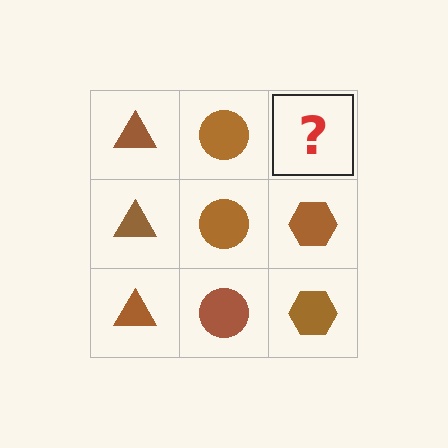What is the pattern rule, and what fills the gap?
The rule is that each column has a consistent shape. The gap should be filled with a brown hexagon.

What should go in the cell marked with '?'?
The missing cell should contain a brown hexagon.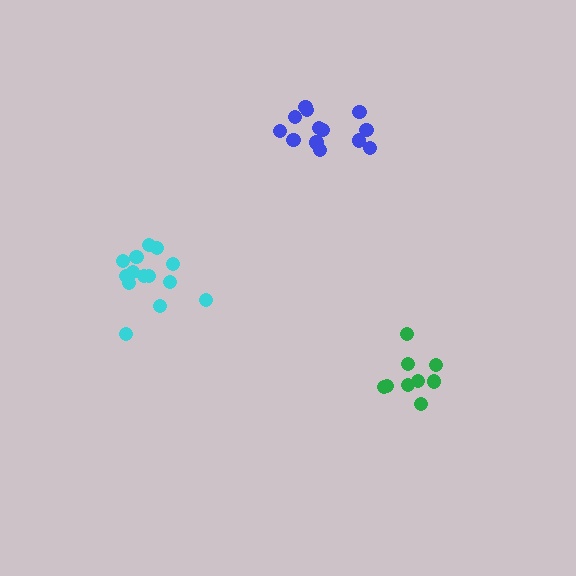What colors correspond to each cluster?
The clusters are colored: blue, green, cyan.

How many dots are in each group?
Group 1: 13 dots, Group 2: 9 dots, Group 3: 14 dots (36 total).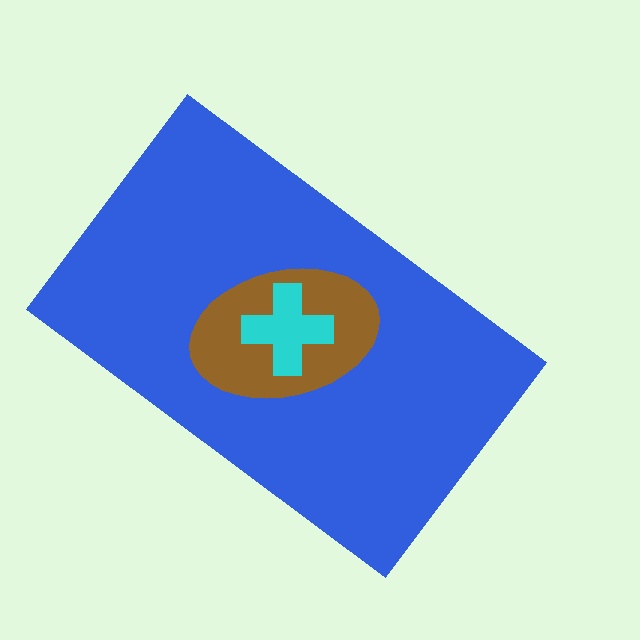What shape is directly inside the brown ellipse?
The cyan cross.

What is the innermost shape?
The cyan cross.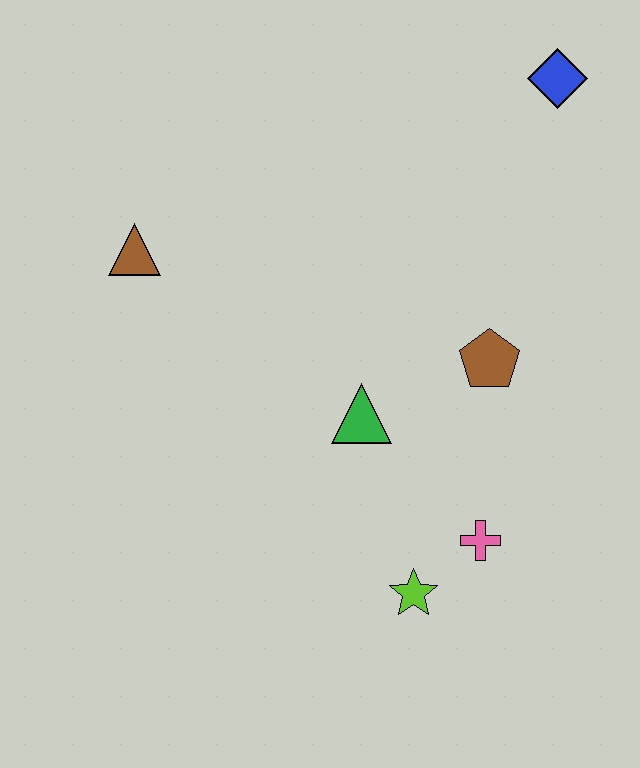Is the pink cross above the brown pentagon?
No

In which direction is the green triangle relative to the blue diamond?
The green triangle is below the blue diamond.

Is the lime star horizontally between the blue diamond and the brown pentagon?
No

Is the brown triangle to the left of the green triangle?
Yes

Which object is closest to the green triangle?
The brown pentagon is closest to the green triangle.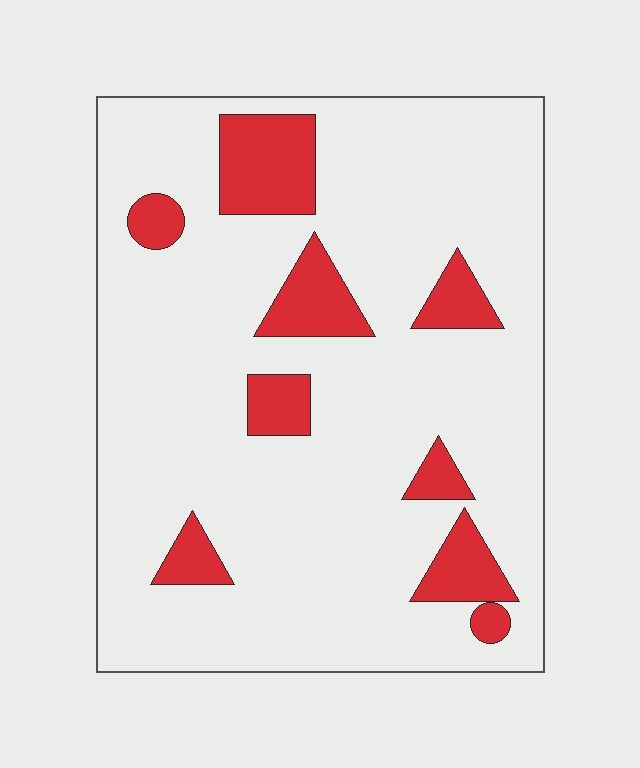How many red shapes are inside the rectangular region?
9.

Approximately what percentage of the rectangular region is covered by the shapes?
Approximately 15%.